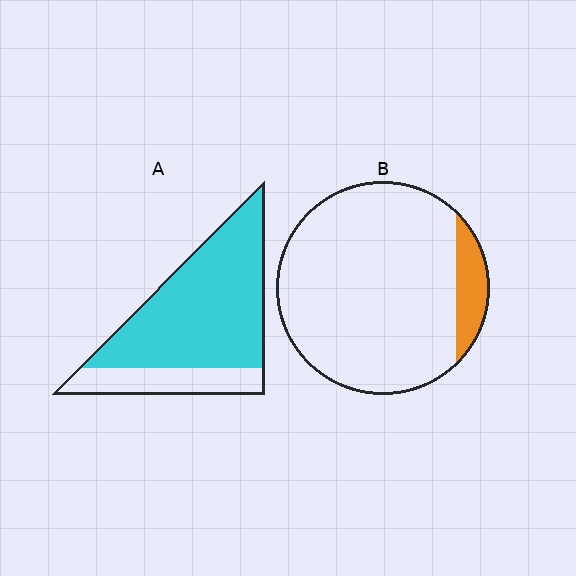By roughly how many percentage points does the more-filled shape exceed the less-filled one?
By roughly 65 percentage points (A over B).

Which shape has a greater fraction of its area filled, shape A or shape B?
Shape A.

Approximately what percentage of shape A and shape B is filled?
A is approximately 75% and B is approximately 10%.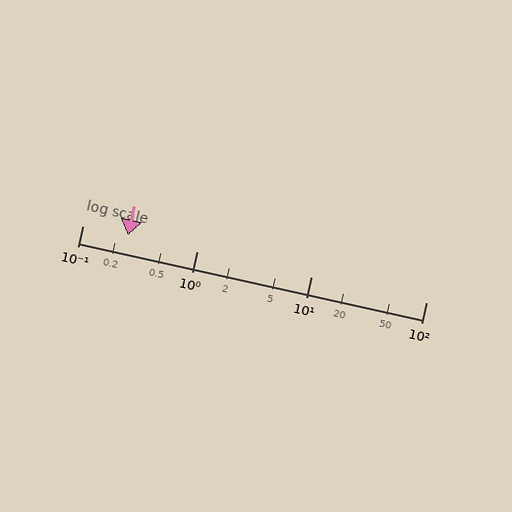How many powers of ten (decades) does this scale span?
The scale spans 3 decades, from 0.1 to 100.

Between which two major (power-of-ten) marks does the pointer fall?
The pointer is between 0.1 and 1.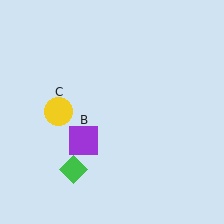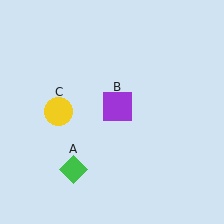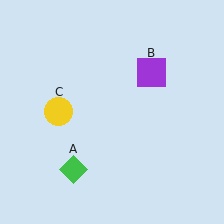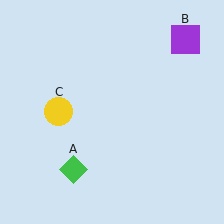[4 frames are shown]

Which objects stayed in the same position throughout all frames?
Green diamond (object A) and yellow circle (object C) remained stationary.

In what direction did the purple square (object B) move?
The purple square (object B) moved up and to the right.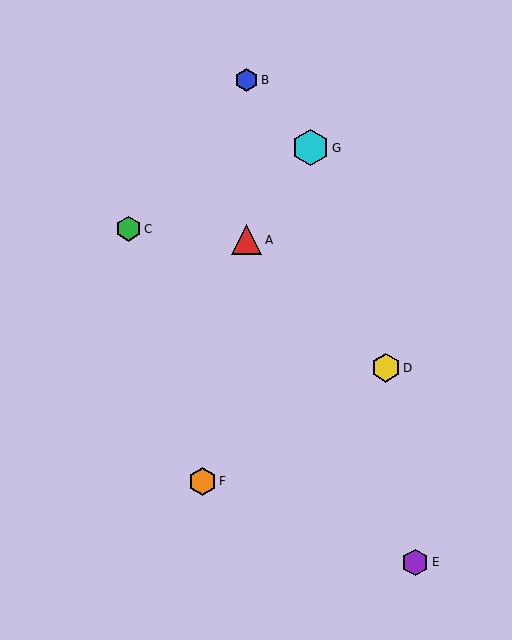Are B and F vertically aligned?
No, B is at x≈246 and F is at x≈202.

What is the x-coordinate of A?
Object A is at x≈246.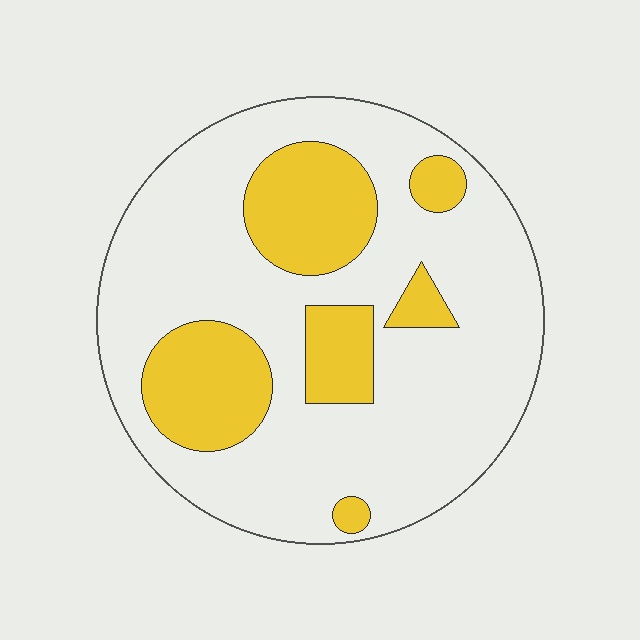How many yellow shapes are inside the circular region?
6.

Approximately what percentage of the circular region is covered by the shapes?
Approximately 25%.